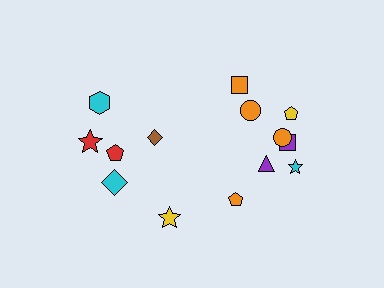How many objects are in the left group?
There are 6 objects.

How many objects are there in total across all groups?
There are 14 objects.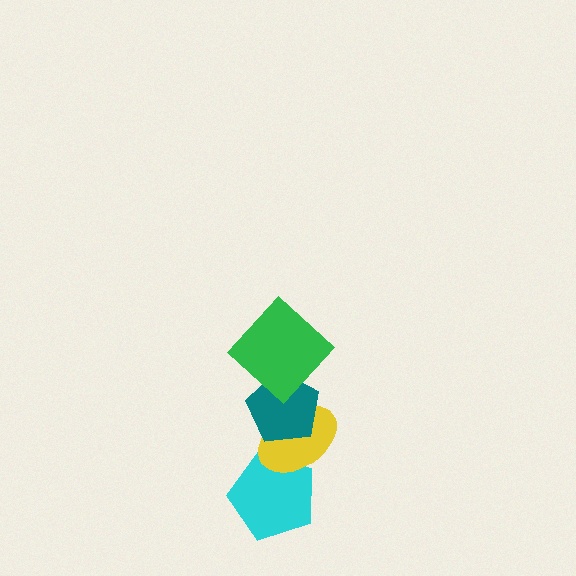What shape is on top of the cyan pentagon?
The yellow ellipse is on top of the cyan pentagon.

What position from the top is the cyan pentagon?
The cyan pentagon is 4th from the top.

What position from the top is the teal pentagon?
The teal pentagon is 2nd from the top.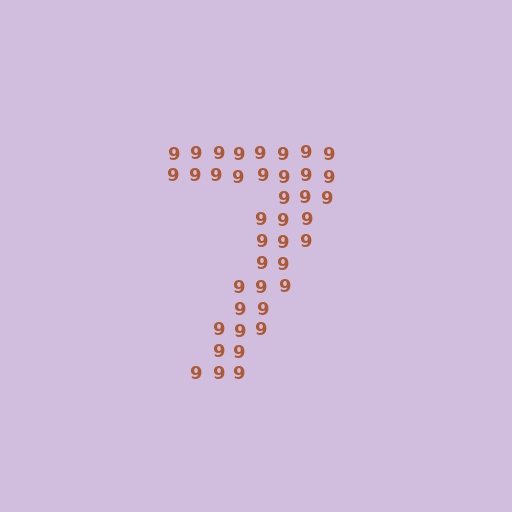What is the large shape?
The large shape is the digit 7.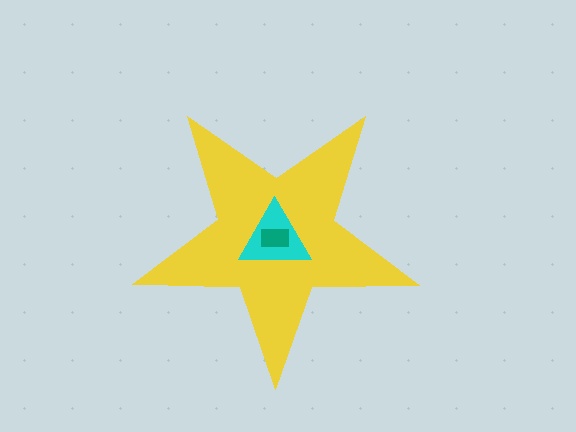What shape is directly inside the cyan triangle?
The teal rectangle.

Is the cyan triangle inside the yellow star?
Yes.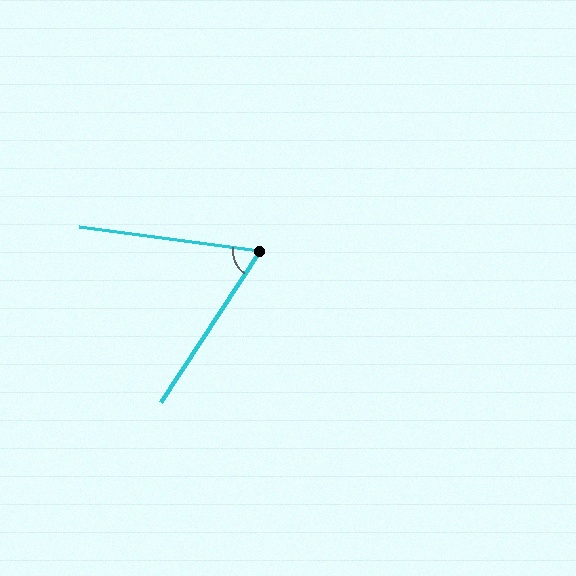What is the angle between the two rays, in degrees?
Approximately 64 degrees.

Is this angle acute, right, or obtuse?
It is acute.